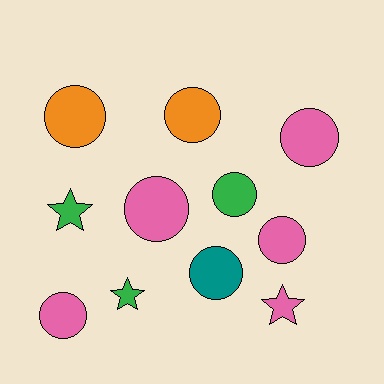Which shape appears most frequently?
Circle, with 8 objects.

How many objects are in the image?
There are 11 objects.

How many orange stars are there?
There are no orange stars.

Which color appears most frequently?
Pink, with 5 objects.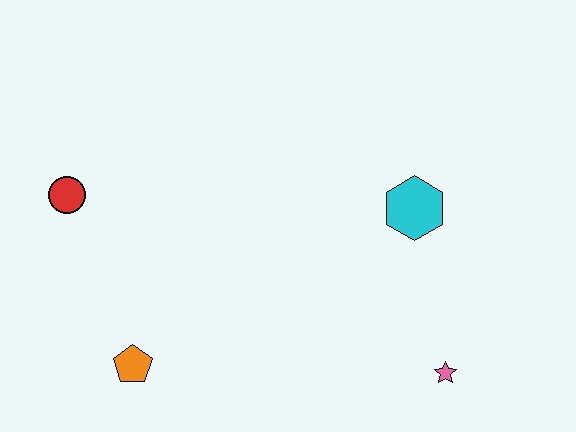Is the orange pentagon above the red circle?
No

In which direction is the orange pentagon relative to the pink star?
The orange pentagon is to the left of the pink star.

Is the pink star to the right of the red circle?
Yes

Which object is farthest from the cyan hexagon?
The red circle is farthest from the cyan hexagon.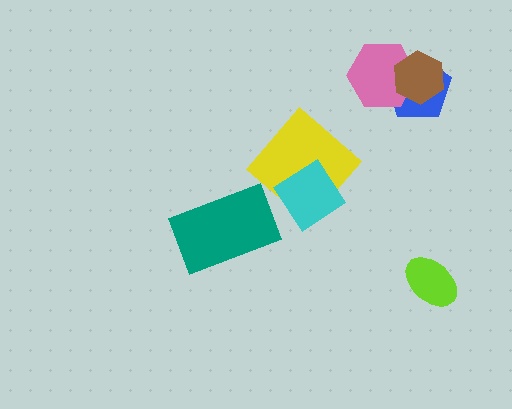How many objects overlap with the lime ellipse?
0 objects overlap with the lime ellipse.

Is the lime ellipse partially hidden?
No, no other shape covers it.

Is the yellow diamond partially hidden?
Yes, it is partially covered by another shape.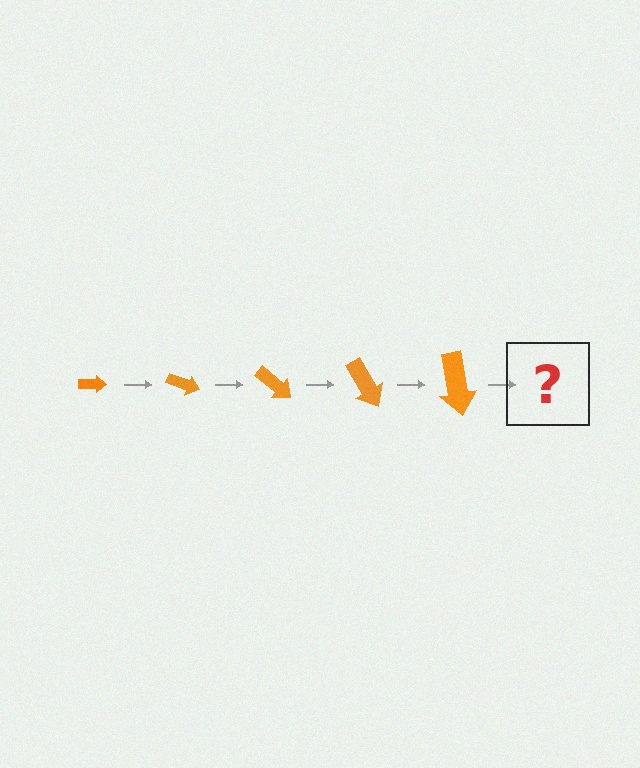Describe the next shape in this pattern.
It should be an arrow, larger than the previous one and rotated 100 degrees from the start.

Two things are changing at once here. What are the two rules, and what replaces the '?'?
The two rules are that the arrow grows larger each step and it rotates 20 degrees each step. The '?' should be an arrow, larger than the previous one and rotated 100 degrees from the start.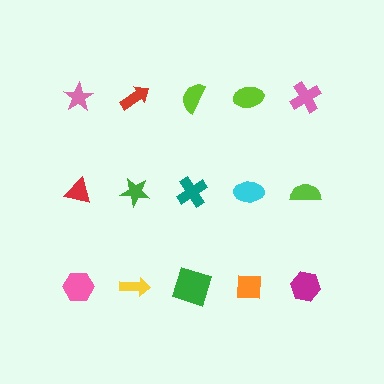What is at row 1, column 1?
A pink star.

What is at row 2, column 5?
A lime semicircle.